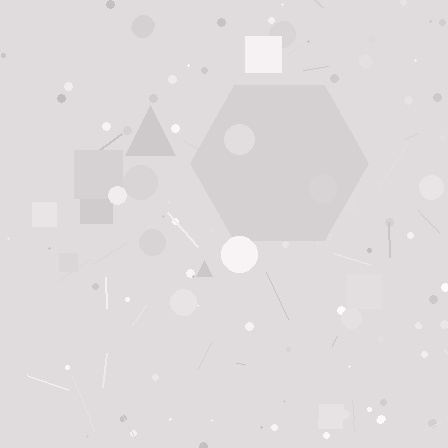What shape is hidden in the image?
A hexagon is hidden in the image.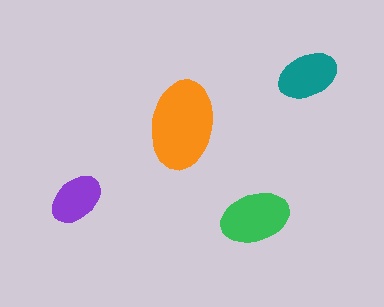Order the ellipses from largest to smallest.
the orange one, the green one, the teal one, the purple one.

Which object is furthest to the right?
The teal ellipse is rightmost.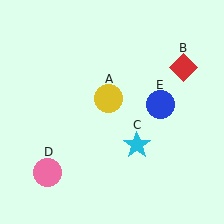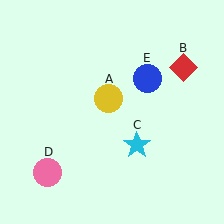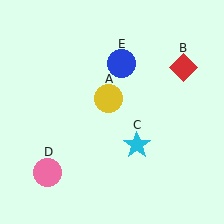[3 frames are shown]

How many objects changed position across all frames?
1 object changed position: blue circle (object E).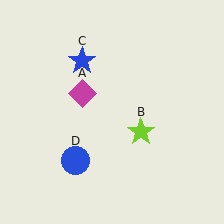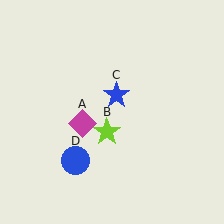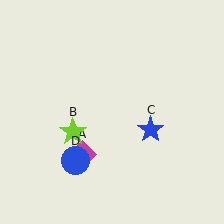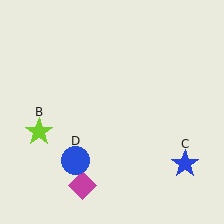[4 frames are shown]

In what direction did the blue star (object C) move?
The blue star (object C) moved down and to the right.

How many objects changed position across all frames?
3 objects changed position: magenta diamond (object A), lime star (object B), blue star (object C).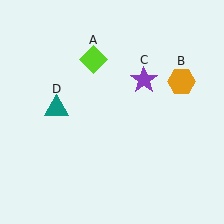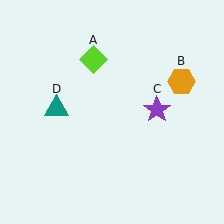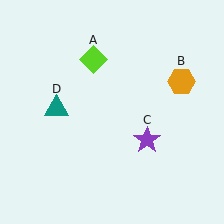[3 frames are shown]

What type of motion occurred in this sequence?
The purple star (object C) rotated clockwise around the center of the scene.